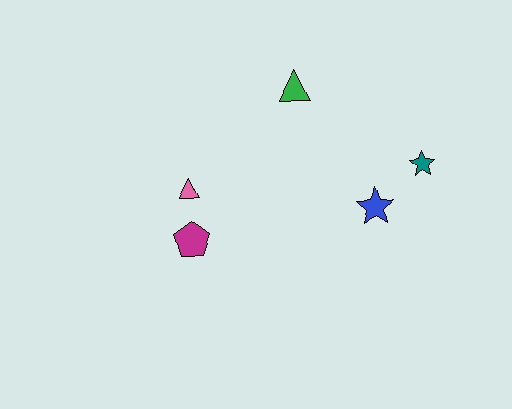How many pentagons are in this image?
There is 1 pentagon.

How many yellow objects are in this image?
There are no yellow objects.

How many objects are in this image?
There are 5 objects.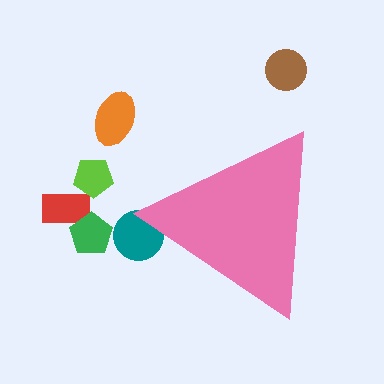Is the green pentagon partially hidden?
No, the green pentagon is fully visible.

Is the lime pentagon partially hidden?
No, the lime pentagon is fully visible.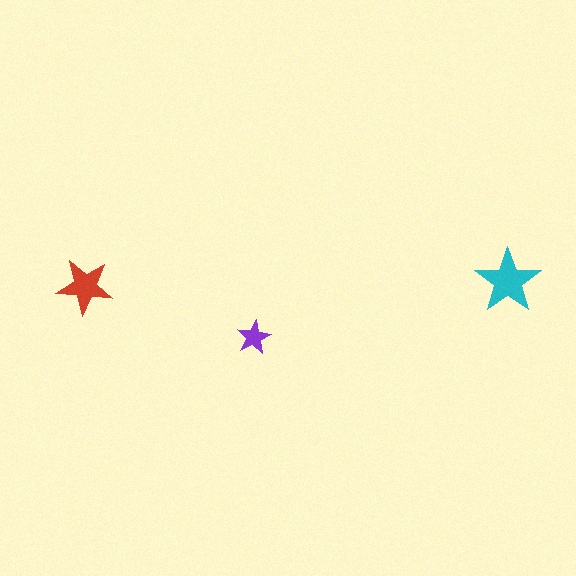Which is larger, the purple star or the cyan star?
The cyan one.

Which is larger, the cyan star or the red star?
The cyan one.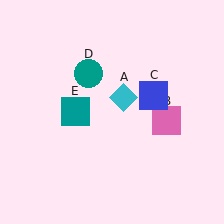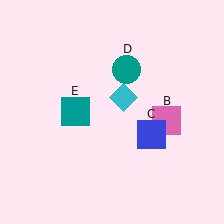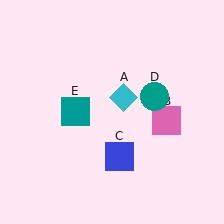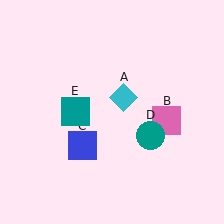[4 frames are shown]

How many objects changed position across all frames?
2 objects changed position: blue square (object C), teal circle (object D).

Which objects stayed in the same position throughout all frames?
Cyan diamond (object A) and pink square (object B) and teal square (object E) remained stationary.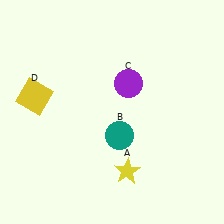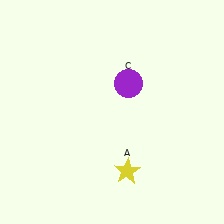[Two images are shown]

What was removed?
The teal circle (B), the yellow square (D) were removed in Image 2.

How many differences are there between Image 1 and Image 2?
There are 2 differences between the two images.